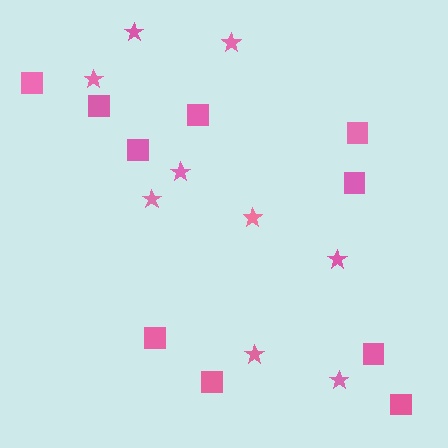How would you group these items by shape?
There are 2 groups: one group of squares (10) and one group of stars (9).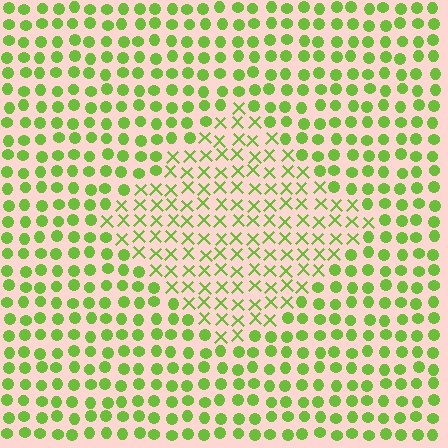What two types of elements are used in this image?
The image uses X marks inside the diamond region and circles outside it.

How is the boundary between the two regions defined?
The boundary is defined by a change in element shape: X marks inside vs. circles outside. All elements share the same color and spacing.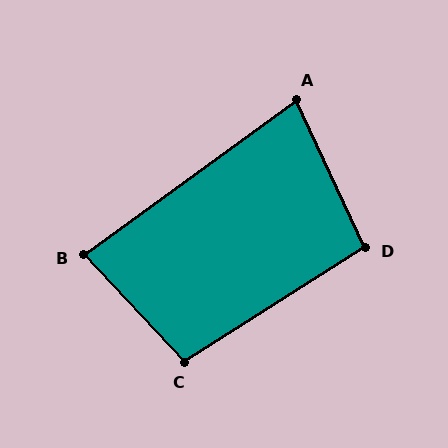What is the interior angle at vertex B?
Approximately 83 degrees (acute).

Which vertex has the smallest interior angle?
A, at approximately 79 degrees.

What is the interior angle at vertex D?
Approximately 97 degrees (obtuse).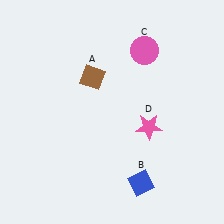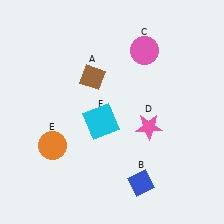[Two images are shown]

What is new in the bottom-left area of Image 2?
An orange circle (E) was added in the bottom-left area of Image 2.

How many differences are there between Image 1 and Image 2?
There are 2 differences between the two images.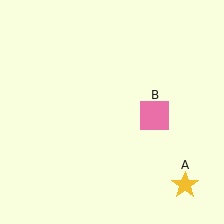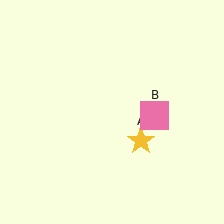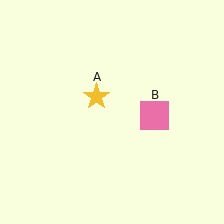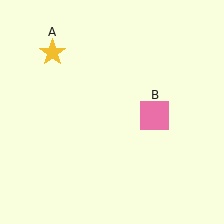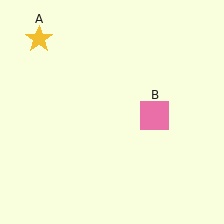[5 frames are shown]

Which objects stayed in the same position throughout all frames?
Pink square (object B) remained stationary.